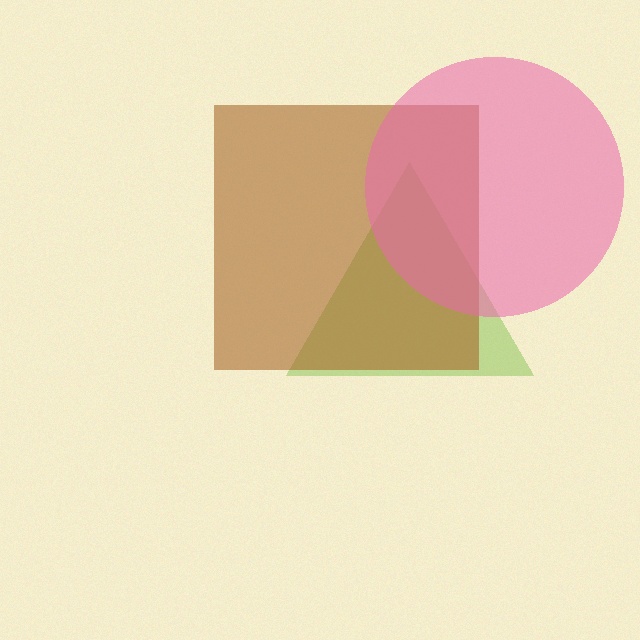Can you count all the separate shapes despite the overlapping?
Yes, there are 3 separate shapes.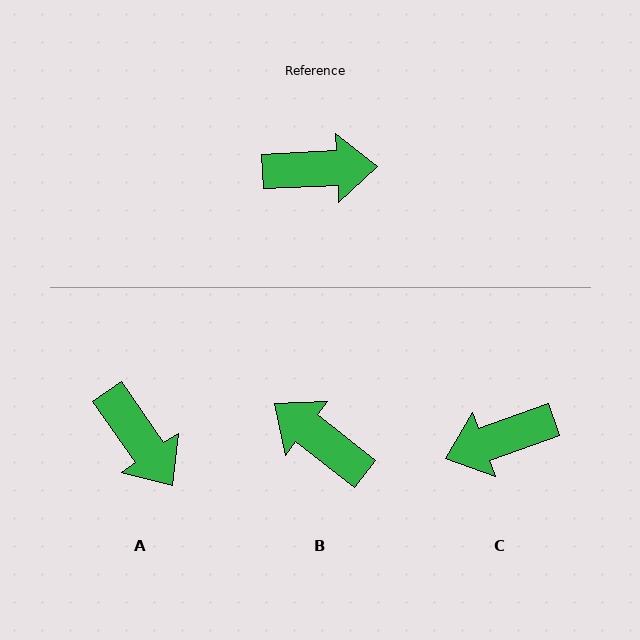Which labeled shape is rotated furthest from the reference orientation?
C, about 163 degrees away.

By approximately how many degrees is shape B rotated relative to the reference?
Approximately 139 degrees counter-clockwise.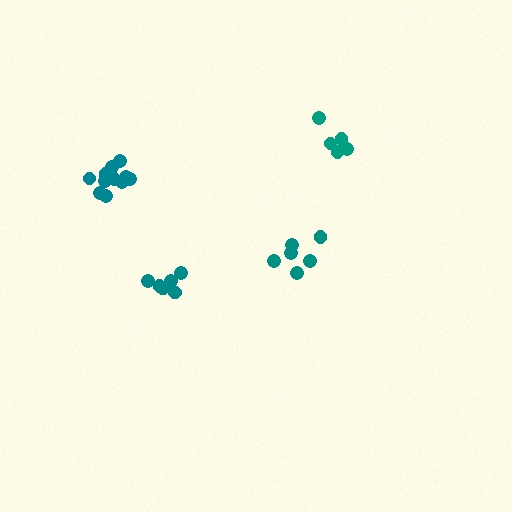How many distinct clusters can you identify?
There are 4 distinct clusters.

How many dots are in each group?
Group 1: 5 dots, Group 2: 6 dots, Group 3: 6 dots, Group 4: 11 dots (28 total).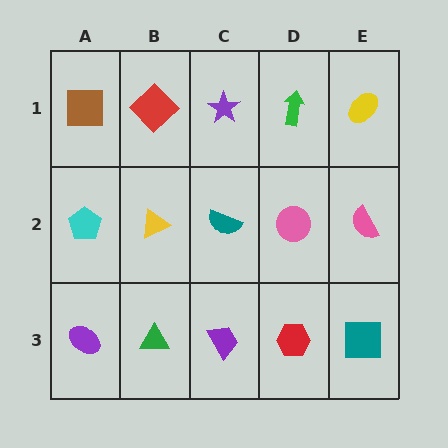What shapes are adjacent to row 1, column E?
A pink semicircle (row 2, column E), a green arrow (row 1, column D).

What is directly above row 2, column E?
A yellow ellipse.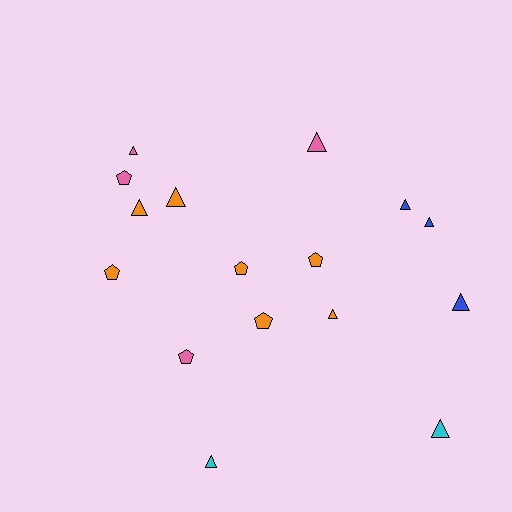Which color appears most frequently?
Orange, with 7 objects.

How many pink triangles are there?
There are 2 pink triangles.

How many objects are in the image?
There are 16 objects.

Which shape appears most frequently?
Triangle, with 10 objects.